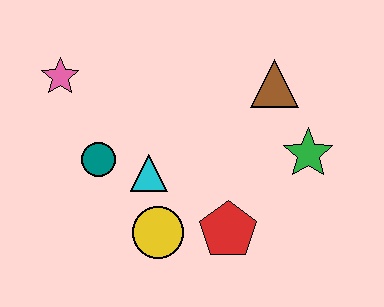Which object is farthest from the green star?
The pink star is farthest from the green star.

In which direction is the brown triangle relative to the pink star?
The brown triangle is to the right of the pink star.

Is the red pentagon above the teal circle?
No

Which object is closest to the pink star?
The teal circle is closest to the pink star.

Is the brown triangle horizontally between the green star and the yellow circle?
Yes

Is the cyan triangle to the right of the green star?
No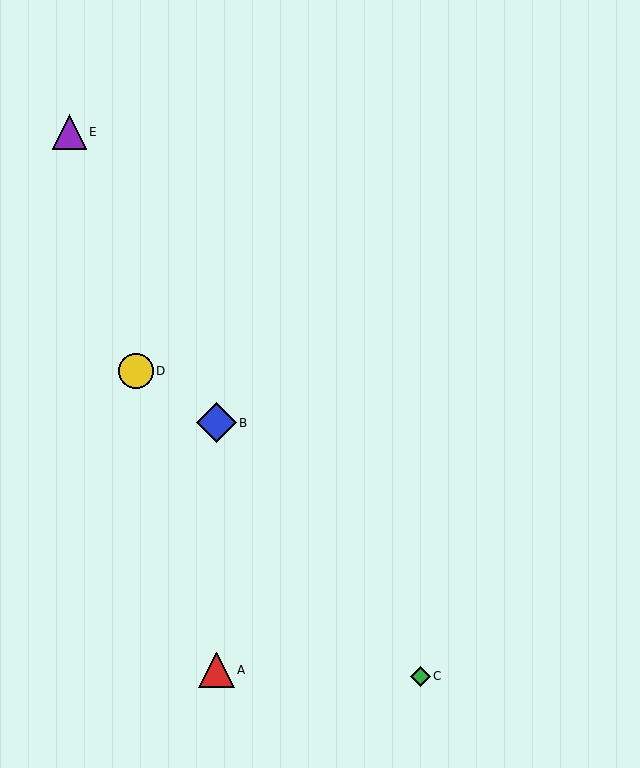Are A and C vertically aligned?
No, A is at x≈216 and C is at x≈420.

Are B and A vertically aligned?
Yes, both are at x≈216.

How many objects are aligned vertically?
2 objects (A, B) are aligned vertically.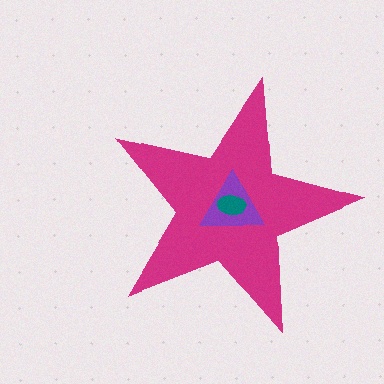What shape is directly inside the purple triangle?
The teal ellipse.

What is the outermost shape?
The magenta star.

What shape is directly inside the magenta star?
The purple triangle.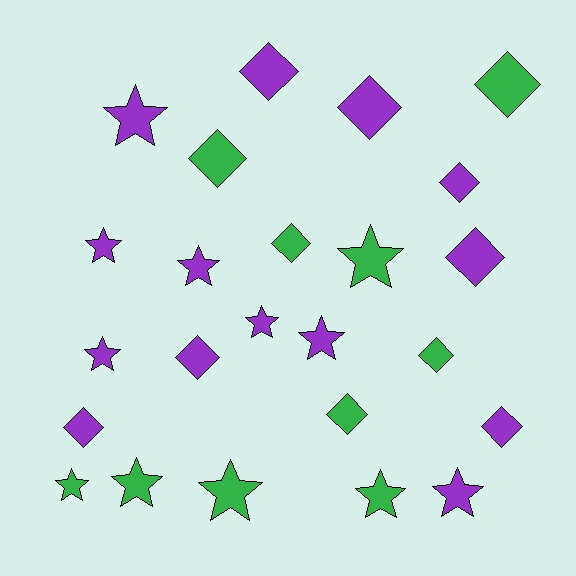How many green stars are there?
There are 5 green stars.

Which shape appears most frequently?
Star, with 12 objects.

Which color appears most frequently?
Purple, with 14 objects.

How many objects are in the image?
There are 24 objects.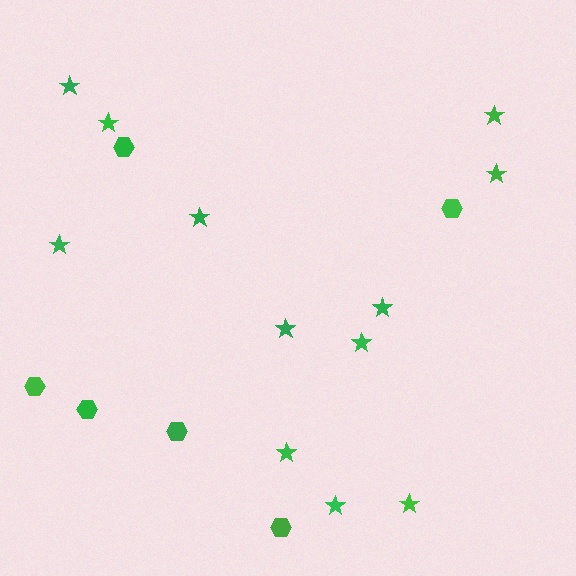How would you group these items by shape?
There are 2 groups: one group of hexagons (6) and one group of stars (12).